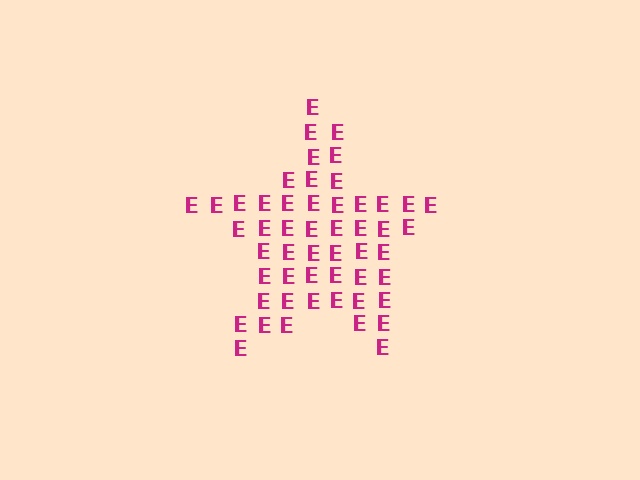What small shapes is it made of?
It is made of small letter E's.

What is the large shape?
The large shape is a star.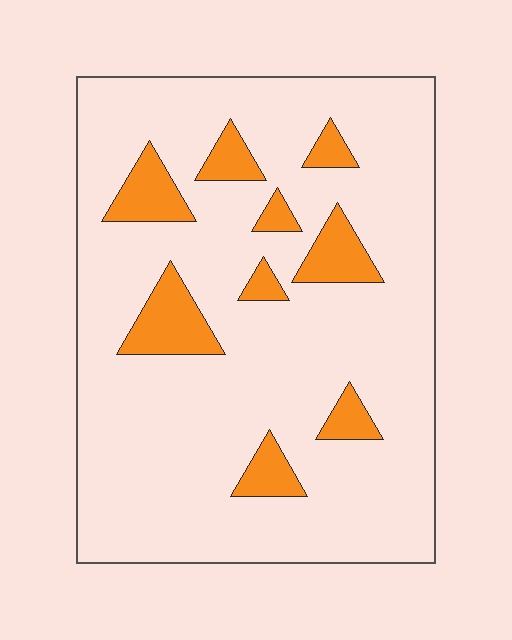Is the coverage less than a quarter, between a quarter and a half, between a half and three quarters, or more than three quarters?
Less than a quarter.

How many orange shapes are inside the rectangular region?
9.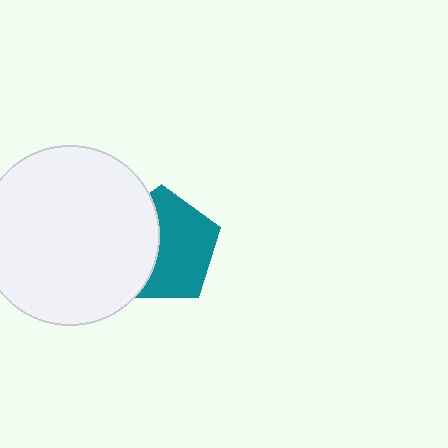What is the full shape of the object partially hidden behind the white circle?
The partially hidden object is a teal pentagon.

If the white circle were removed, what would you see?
You would see the complete teal pentagon.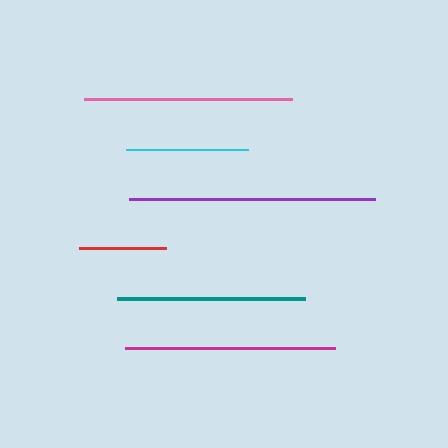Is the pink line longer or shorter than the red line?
The pink line is longer than the red line.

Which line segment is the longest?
The purple line is the longest at approximately 246 pixels.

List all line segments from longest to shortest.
From longest to shortest: purple, magenta, pink, teal, cyan, red.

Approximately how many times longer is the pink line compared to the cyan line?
The pink line is approximately 1.7 times the length of the cyan line.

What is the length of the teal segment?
The teal segment is approximately 187 pixels long.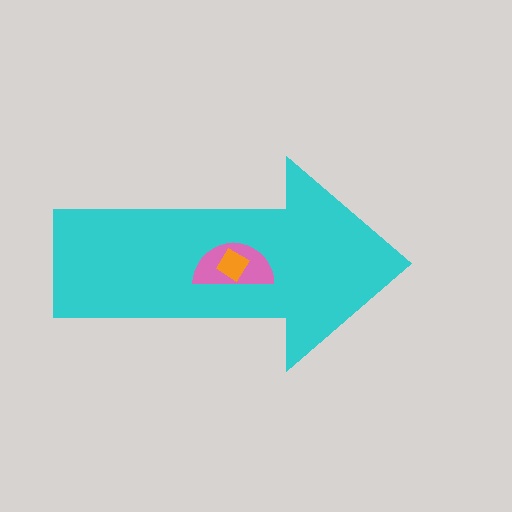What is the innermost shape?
The orange diamond.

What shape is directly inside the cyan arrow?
The pink semicircle.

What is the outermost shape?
The cyan arrow.